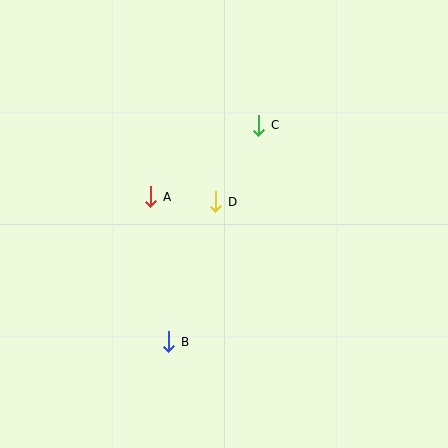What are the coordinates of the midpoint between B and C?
The midpoint between B and C is at (214, 234).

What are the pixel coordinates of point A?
Point A is at (151, 197).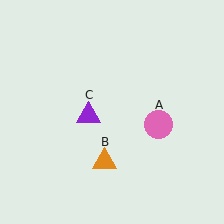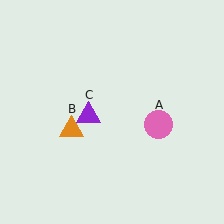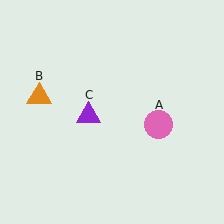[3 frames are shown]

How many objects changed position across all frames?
1 object changed position: orange triangle (object B).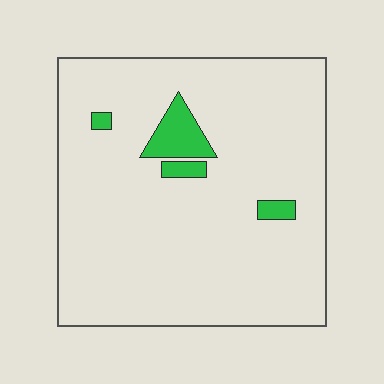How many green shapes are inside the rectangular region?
4.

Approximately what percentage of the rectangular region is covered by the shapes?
Approximately 5%.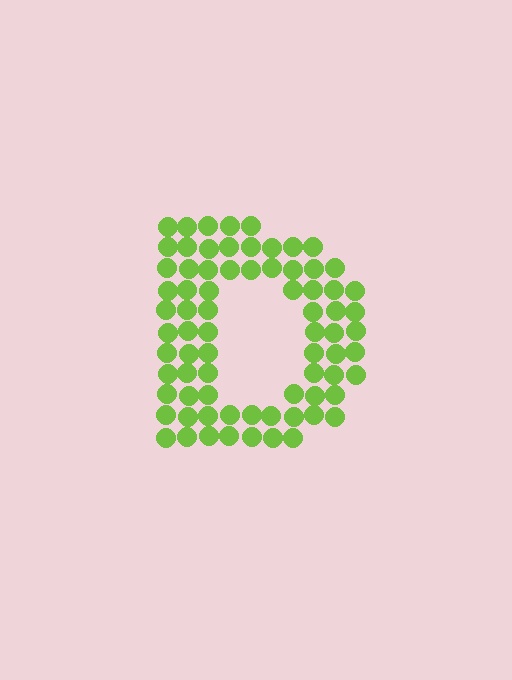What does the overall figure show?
The overall figure shows the letter D.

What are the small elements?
The small elements are circles.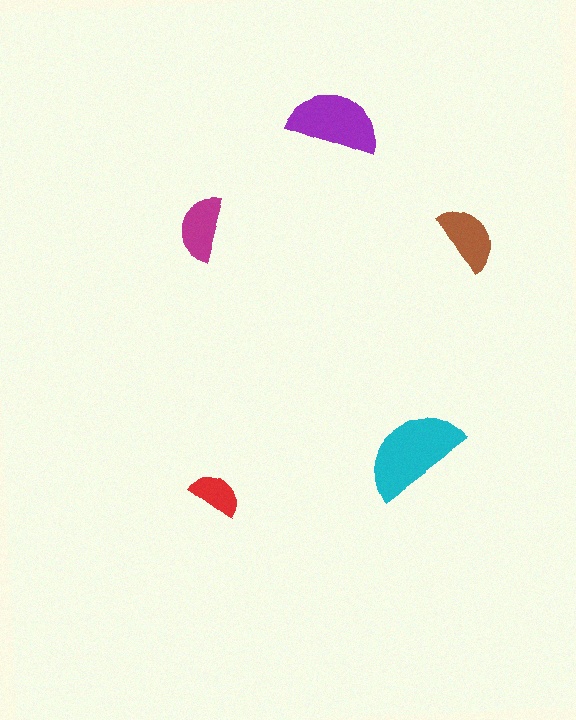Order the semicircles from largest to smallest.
the cyan one, the purple one, the brown one, the magenta one, the red one.